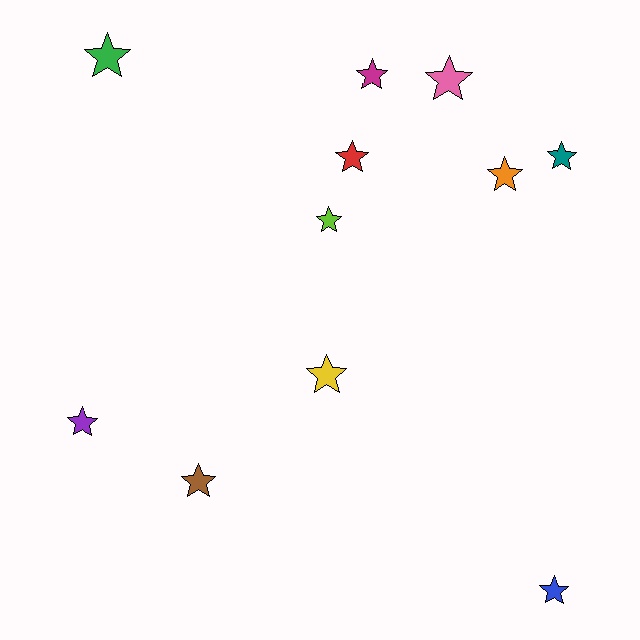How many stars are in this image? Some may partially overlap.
There are 11 stars.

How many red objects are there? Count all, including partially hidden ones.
There is 1 red object.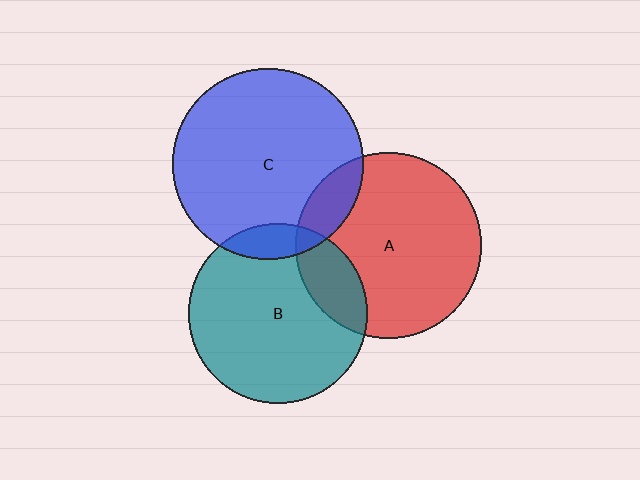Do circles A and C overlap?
Yes.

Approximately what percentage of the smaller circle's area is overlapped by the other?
Approximately 15%.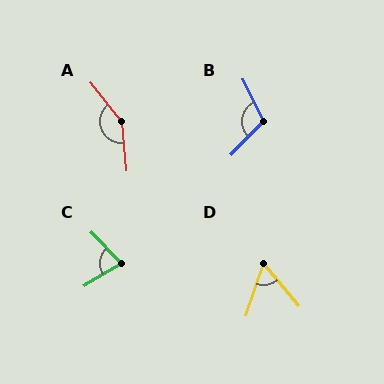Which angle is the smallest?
D, at approximately 58 degrees.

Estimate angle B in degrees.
Approximately 110 degrees.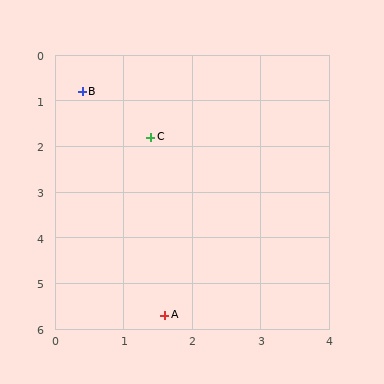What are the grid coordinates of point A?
Point A is at approximately (1.6, 5.7).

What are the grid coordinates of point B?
Point B is at approximately (0.4, 0.8).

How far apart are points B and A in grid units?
Points B and A are about 5.0 grid units apart.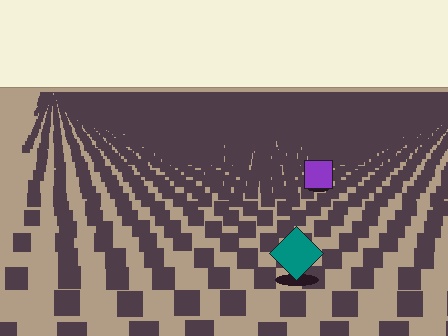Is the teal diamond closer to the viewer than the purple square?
Yes. The teal diamond is closer — you can tell from the texture gradient: the ground texture is coarser near it.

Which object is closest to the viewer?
The teal diamond is closest. The texture marks near it are larger and more spread out.